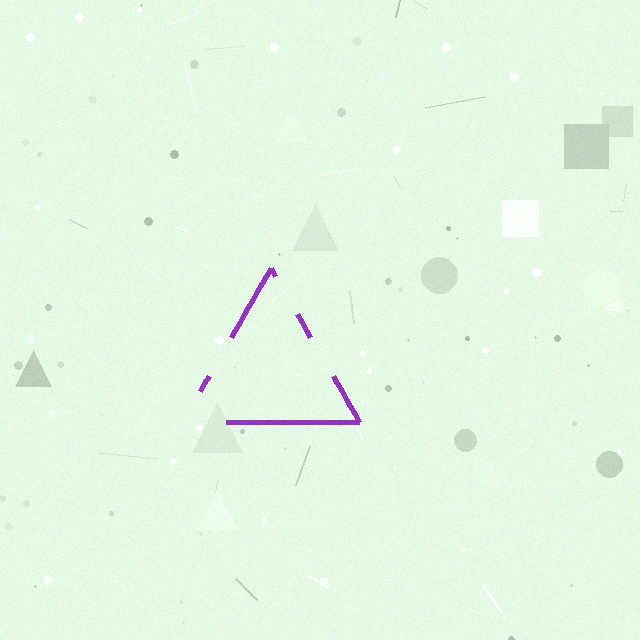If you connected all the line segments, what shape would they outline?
They would outline a triangle.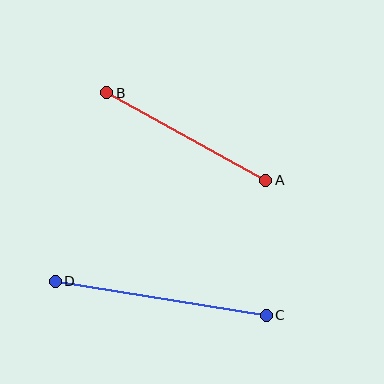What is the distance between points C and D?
The distance is approximately 214 pixels.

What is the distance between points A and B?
The distance is approximately 181 pixels.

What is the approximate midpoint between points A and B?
The midpoint is at approximately (186, 137) pixels.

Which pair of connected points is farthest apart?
Points C and D are farthest apart.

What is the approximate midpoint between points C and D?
The midpoint is at approximately (161, 298) pixels.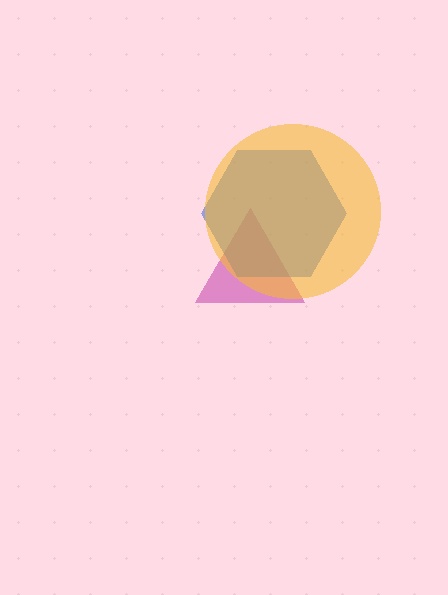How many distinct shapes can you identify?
There are 3 distinct shapes: a magenta triangle, a blue hexagon, a yellow circle.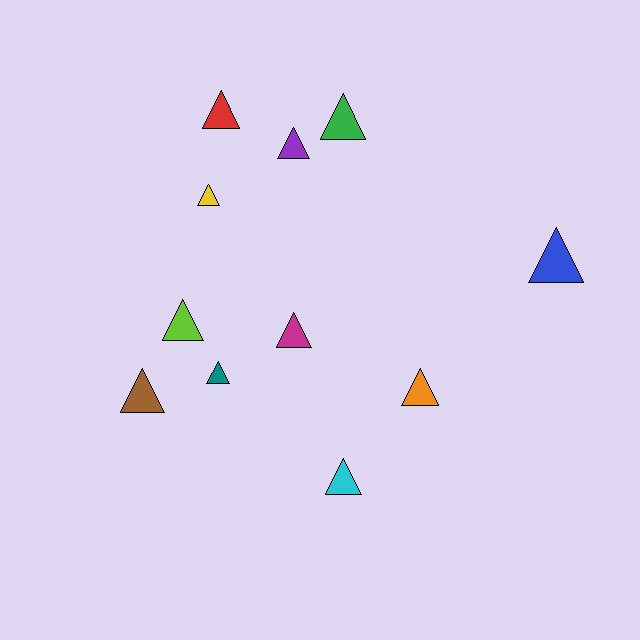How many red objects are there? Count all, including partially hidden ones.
There is 1 red object.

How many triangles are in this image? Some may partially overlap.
There are 11 triangles.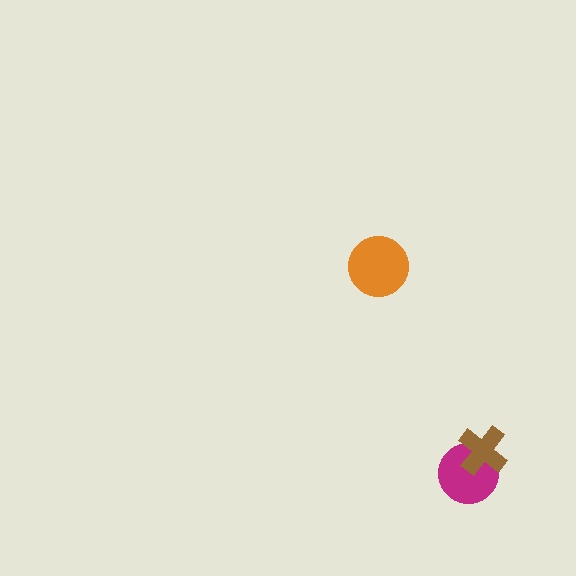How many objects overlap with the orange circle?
0 objects overlap with the orange circle.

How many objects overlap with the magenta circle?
1 object overlaps with the magenta circle.